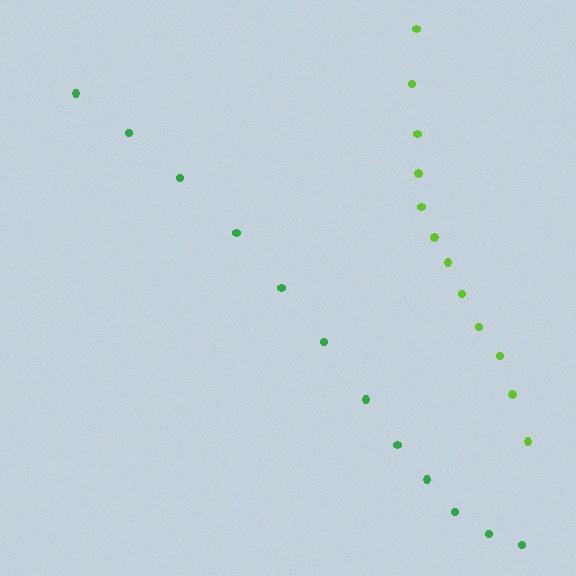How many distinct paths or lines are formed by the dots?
There are 2 distinct paths.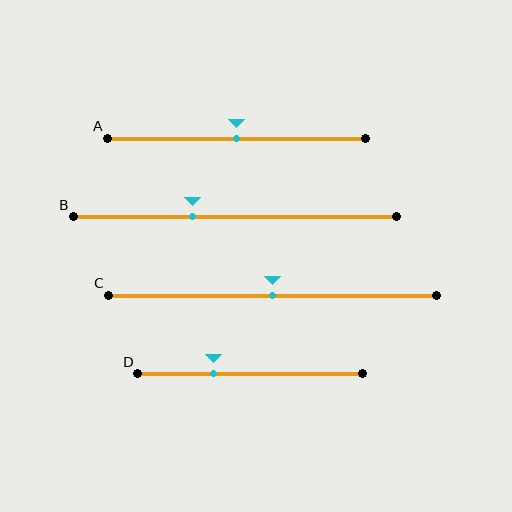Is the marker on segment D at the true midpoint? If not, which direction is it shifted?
No, the marker on segment D is shifted to the left by about 16% of the segment length.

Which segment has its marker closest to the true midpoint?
Segment A has its marker closest to the true midpoint.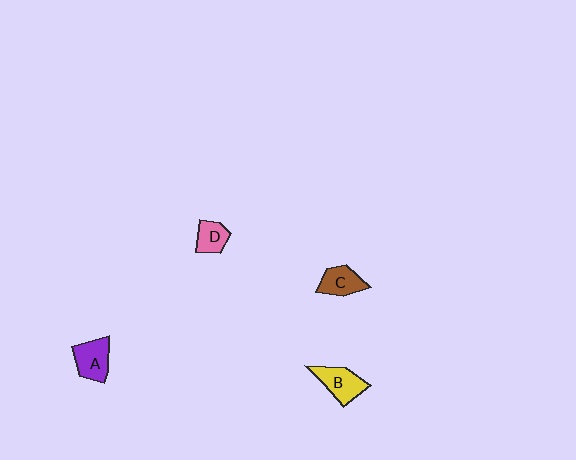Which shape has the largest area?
Shape B (yellow).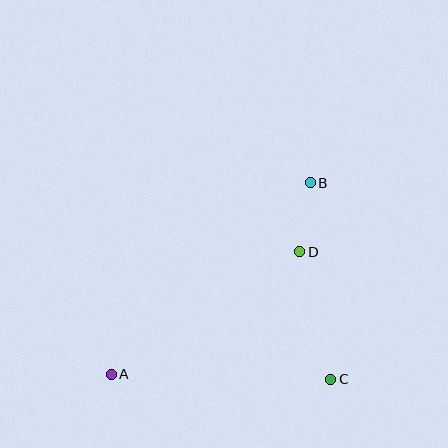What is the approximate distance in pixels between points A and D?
The distance between A and D is approximately 225 pixels.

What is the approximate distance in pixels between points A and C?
The distance between A and C is approximately 220 pixels.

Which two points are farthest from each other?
Points A and B are farthest from each other.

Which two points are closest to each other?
Points B and D are closest to each other.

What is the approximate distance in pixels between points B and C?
The distance between B and C is approximately 197 pixels.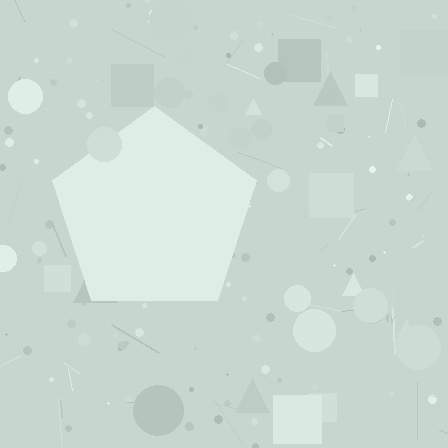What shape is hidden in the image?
A pentagon is hidden in the image.